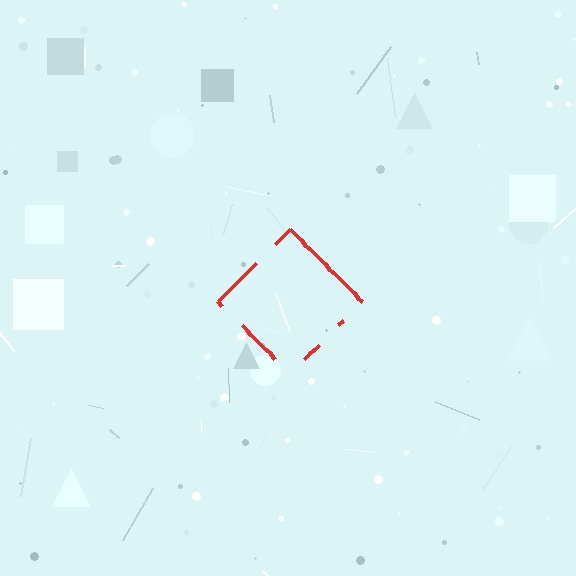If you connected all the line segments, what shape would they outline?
They would outline a diamond.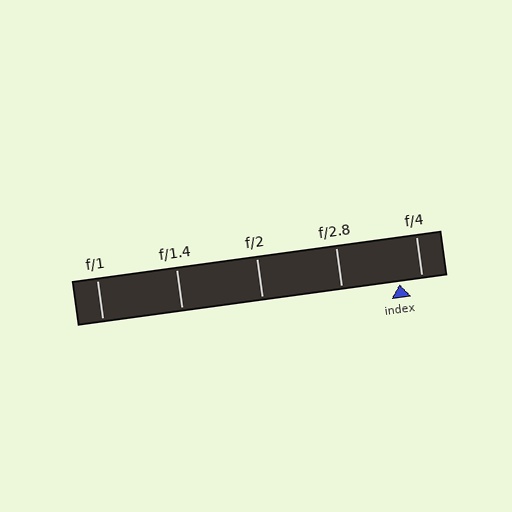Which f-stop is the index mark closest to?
The index mark is closest to f/4.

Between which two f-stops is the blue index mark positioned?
The index mark is between f/2.8 and f/4.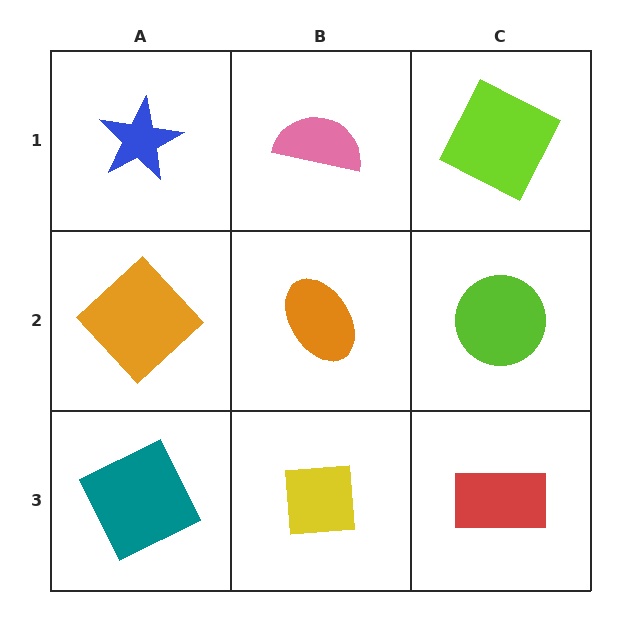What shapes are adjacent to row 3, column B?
An orange ellipse (row 2, column B), a teal square (row 3, column A), a red rectangle (row 3, column C).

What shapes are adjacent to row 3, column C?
A lime circle (row 2, column C), a yellow square (row 3, column B).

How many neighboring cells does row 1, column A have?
2.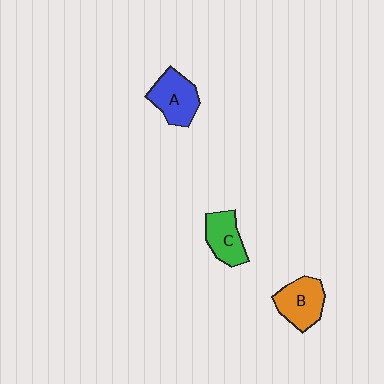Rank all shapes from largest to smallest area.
From largest to smallest: A (blue), B (orange), C (green).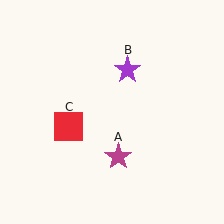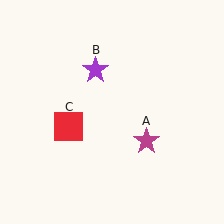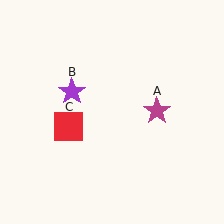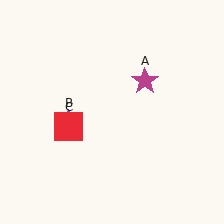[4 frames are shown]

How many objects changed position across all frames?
2 objects changed position: magenta star (object A), purple star (object B).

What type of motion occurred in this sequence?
The magenta star (object A), purple star (object B) rotated counterclockwise around the center of the scene.